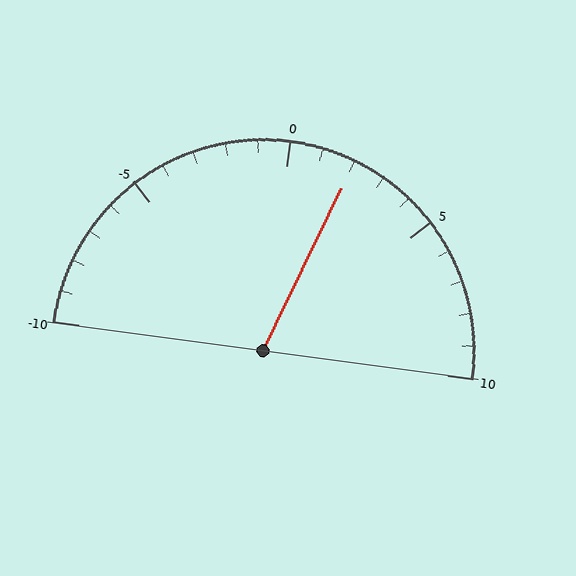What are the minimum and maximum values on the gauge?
The gauge ranges from -10 to 10.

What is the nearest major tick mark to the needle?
The nearest major tick mark is 0.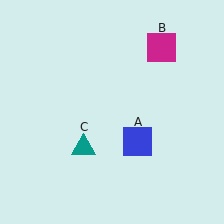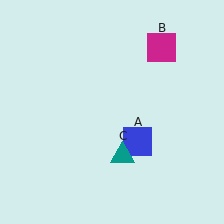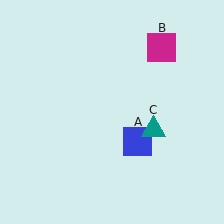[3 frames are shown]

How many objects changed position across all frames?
1 object changed position: teal triangle (object C).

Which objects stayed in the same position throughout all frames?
Blue square (object A) and magenta square (object B) remained stationary.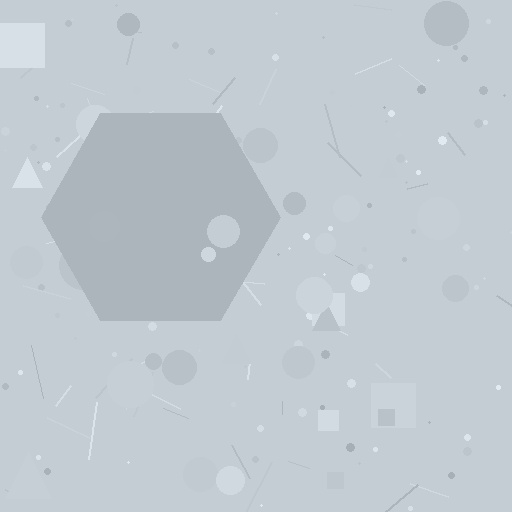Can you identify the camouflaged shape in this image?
The camouflaged shape is a hexagon.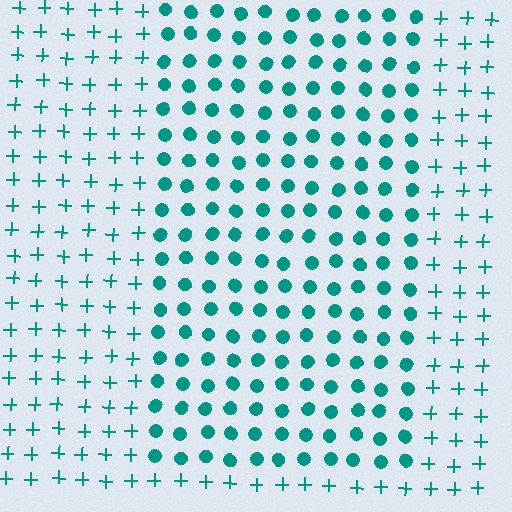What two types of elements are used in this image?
The image uses circles inside the rectangle region and plus signs outside it.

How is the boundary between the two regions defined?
The boundary is defined by a change in element shape: circles inside vs. plus signs outside. All elements share the same color and spacing.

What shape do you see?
I see a rectangle.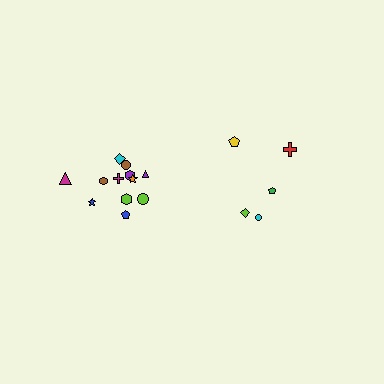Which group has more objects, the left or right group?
The left group.